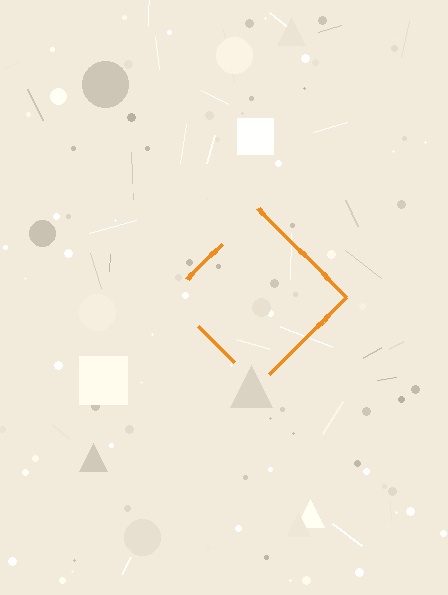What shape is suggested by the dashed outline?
The dashed outline suggests a diamond.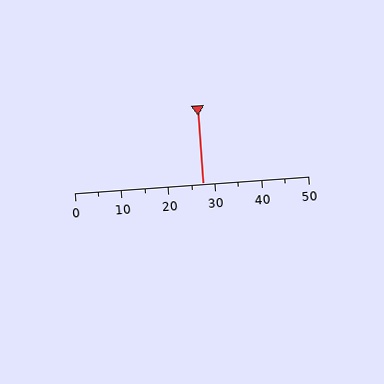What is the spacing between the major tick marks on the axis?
The major ticks are spaced 10 apart.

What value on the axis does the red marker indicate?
The marker indicates approximately 27.5.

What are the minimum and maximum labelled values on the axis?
The axis runs from 0 to 50.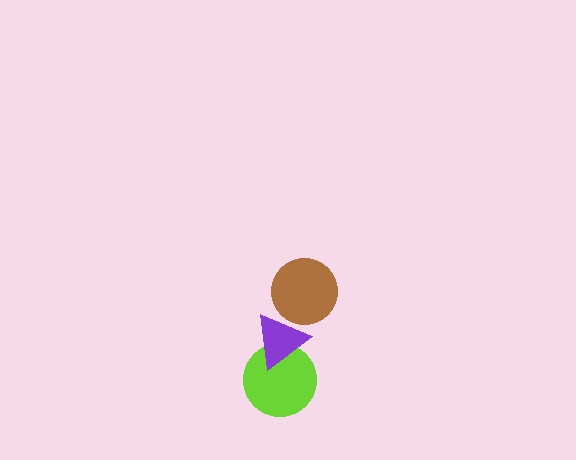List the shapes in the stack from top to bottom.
From top to bottom: the brown circle, the purple triangle, the lime circle.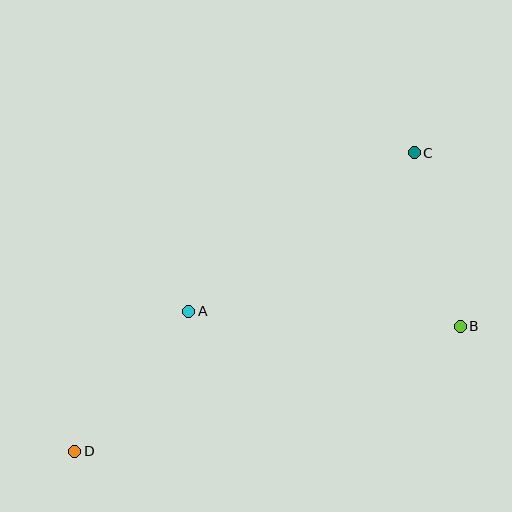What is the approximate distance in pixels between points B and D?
The distance between B and D is approximately 406 pixels.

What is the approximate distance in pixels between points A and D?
The distance between A and D is approximately 181 pixels.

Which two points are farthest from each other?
Points C and D are farthest from each other.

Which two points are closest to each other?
Points B and C are closest to each other.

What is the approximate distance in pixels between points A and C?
The distance between A and C is approximately 276 pixels.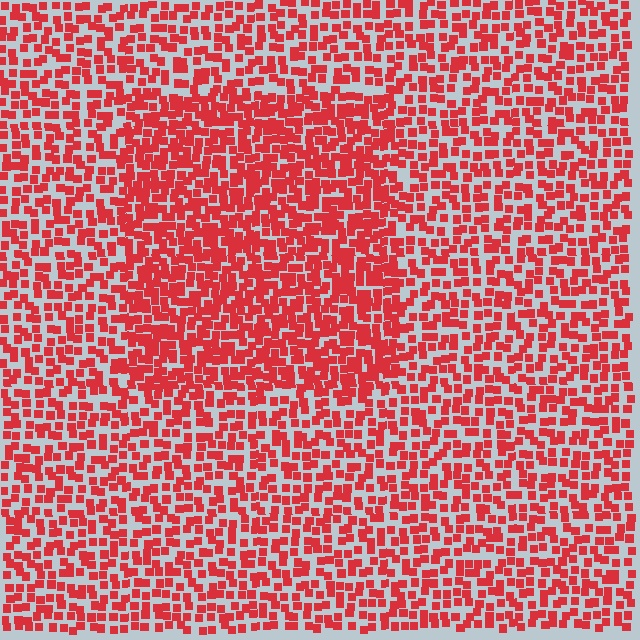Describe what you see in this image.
The image contains small red elements arranged at two different densities. A rectangle-shaped region is visible where the elements are more densely packed than the surrounding area.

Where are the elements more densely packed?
The elements are more densely packed inside the rectangle boundary.